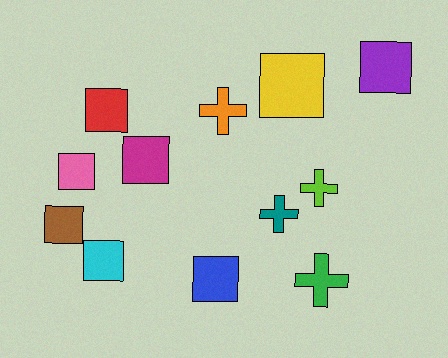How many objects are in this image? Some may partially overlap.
There are 12 objects.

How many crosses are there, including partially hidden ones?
There are 4 crosses.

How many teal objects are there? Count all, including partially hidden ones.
There is 1 teal object.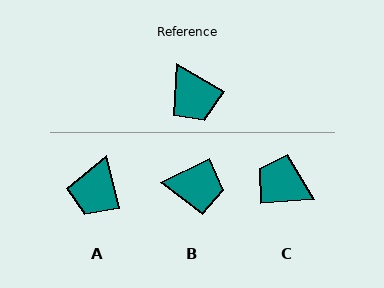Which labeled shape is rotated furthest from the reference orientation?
C, about 145 degrees away.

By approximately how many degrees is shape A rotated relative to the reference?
Approximately 46 degrees clockwise.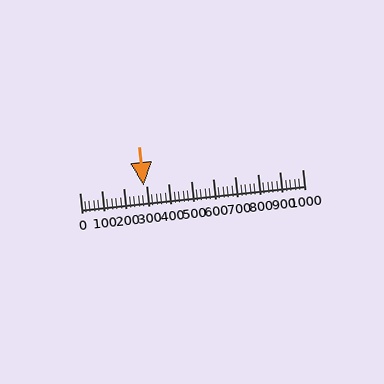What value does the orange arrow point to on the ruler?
The orange arrow points to approximately 289.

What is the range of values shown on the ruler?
The ruler shows values from 0 to 1000.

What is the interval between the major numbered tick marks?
The major tick marks are spaced 100 units apart.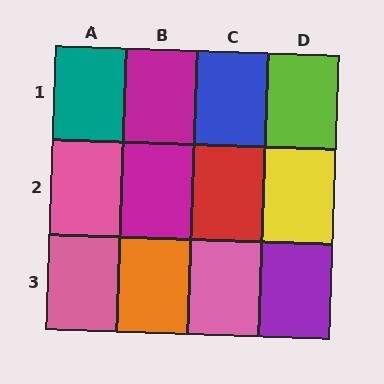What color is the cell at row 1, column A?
Teal.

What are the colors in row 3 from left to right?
Pink, orange, pink, purple.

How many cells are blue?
1 cell is blue.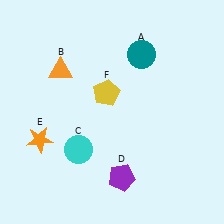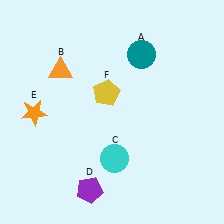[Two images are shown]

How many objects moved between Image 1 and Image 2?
3 objects moved between the two images.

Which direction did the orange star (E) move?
The orange star (E) moved up.